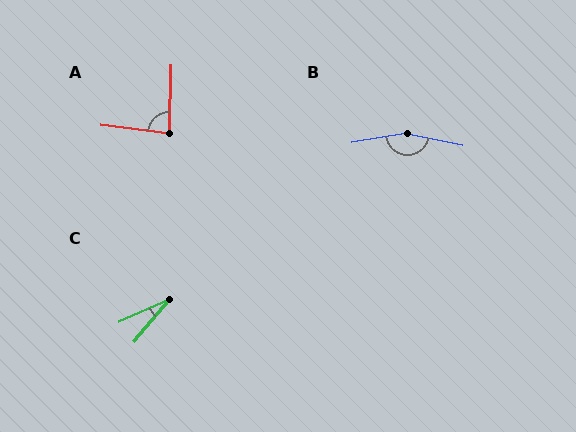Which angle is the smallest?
C, at approximately 26 degrees.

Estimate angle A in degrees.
Approximately 84 degrees.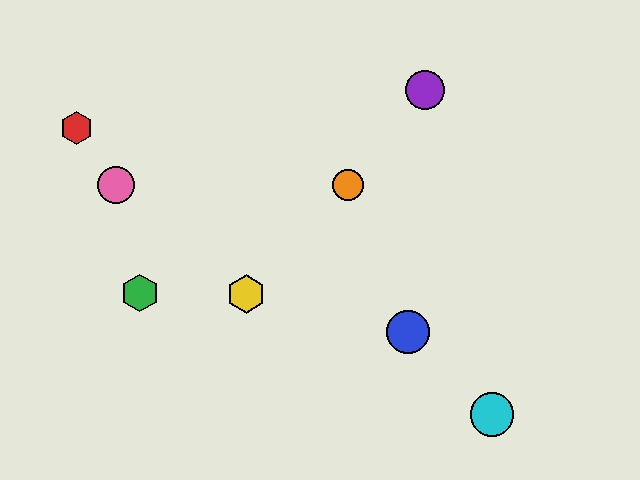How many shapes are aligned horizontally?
2 shapes (the orange circle, the pink circle) are aligned horizontally.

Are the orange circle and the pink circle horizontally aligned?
Yes, both are at y≈185.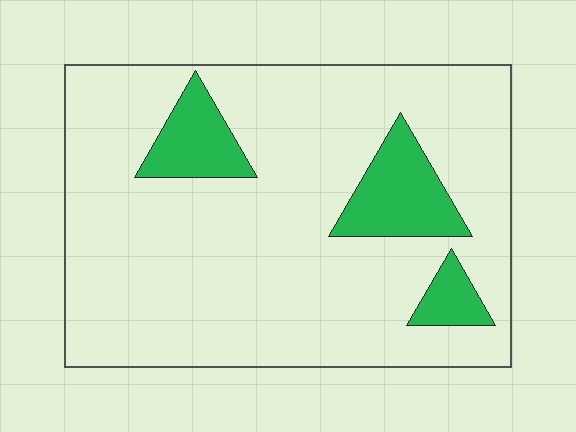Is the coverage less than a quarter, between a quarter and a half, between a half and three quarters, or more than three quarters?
Less than a quarter.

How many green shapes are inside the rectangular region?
3.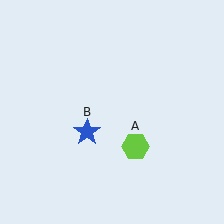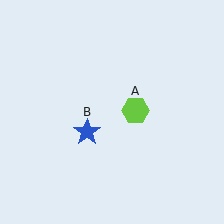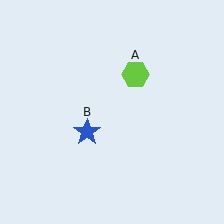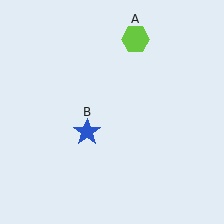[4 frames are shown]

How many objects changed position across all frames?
1 object changed position: lime hexagon (object A).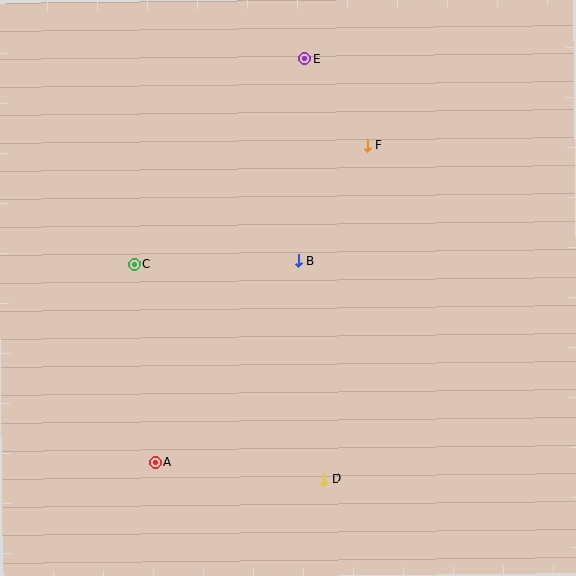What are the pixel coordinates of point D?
Point D is at (323, 479).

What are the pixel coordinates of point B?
Point B is at (298, 261).